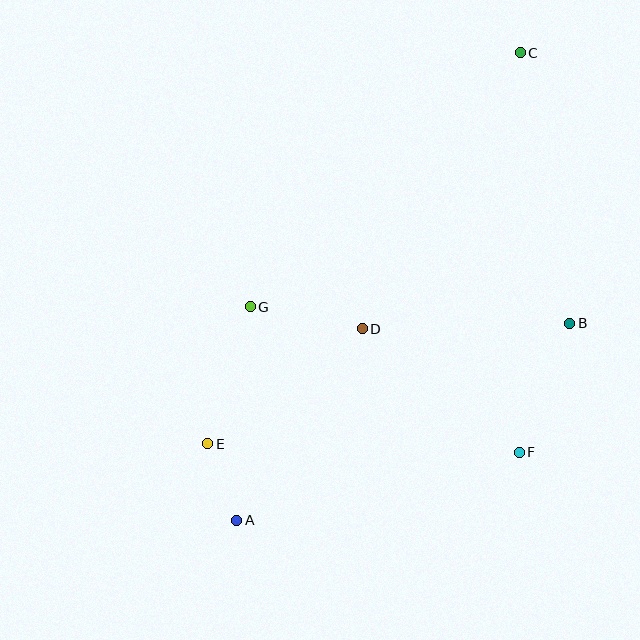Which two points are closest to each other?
Points A and E are closest to each other.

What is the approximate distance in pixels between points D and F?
The distance between D and F is approximately 200 pixels.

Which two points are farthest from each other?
Points A and C are farthest from each other.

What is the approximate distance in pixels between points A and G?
The distance between A and G is approximately 214 pixels.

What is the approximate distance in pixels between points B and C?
The distance between B and C is approximately 275 pixels.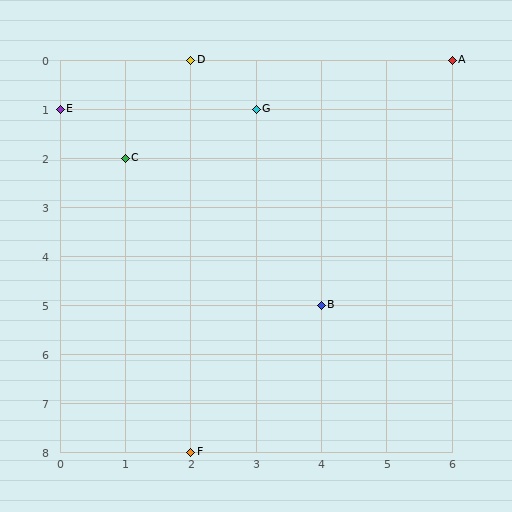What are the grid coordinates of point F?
Point F is at grid coordinates (2, 8).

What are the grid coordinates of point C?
Point C is at grid coordinates (1, 2).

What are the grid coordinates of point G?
Point G is at grid coordinates (3, 1).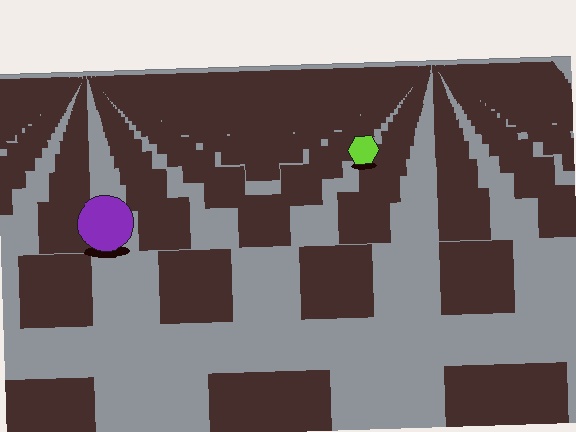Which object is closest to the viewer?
The purple circle is closest. The texture marks near it are larger and more spread out.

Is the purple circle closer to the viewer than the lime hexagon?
Yes. The purple circle is closer — you can tell from the texture gradient: the ground texture is coarser near it.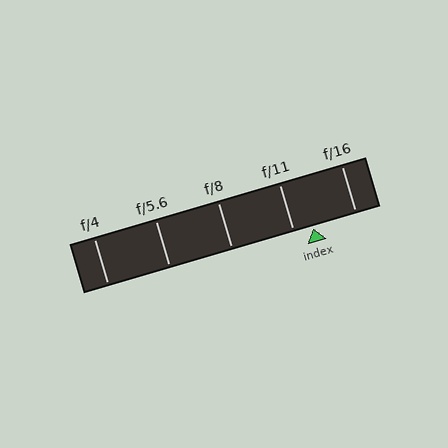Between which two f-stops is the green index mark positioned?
The index mark is between f/11 and f/16.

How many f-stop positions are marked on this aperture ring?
There are 5 f-stop positions marked.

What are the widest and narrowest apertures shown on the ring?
The widest aperture shown is f/4 and the narrowest is f/16.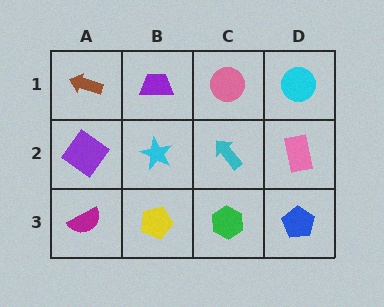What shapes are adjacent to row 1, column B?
A cyan star (row 2, column B), a brown arrow (row 1, column A), a pink circle (row 1, column C).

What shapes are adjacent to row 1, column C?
A cyan arrow (row 2, column C), a purple trapezoid (row 1, column B), a cyan circle (row 1, column D).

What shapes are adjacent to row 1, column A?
A purple diamond (row 2, column A), a purple trapezoid (row 1, column B).